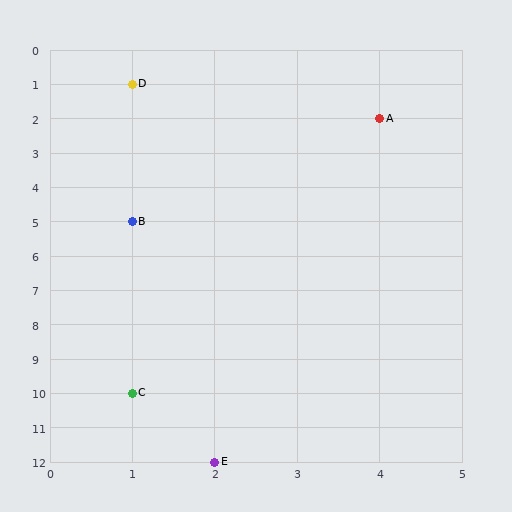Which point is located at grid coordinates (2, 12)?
Point E is at (2, 12).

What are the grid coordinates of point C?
Point C is at grid coordinates (1, 10).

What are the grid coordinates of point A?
Point A is at grid coordinates (4, 2).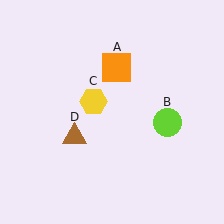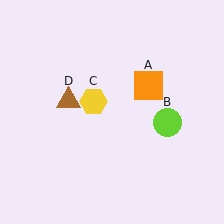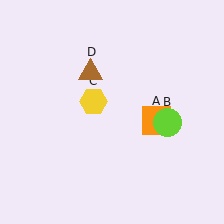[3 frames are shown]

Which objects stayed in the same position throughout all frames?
Lime circle (object B) and yellow hexagon (object C) remained stationary.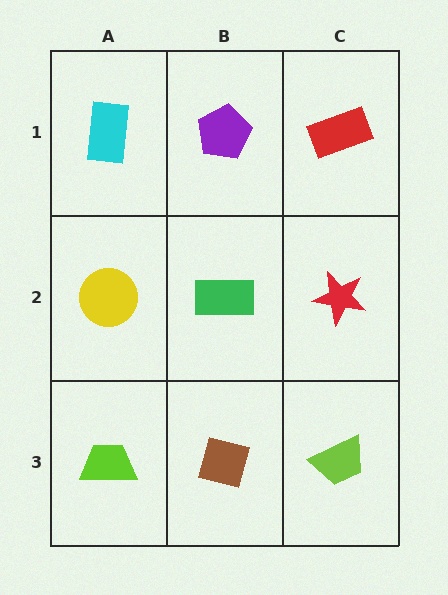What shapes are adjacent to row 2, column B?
A purple pentagon (row 1, column B), a brown square (row 3, column B), a yellow circle (row 2, column A), a red star (row 2, column C).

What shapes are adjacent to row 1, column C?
A red star (row 2, column C), a purple pentagon (row 1, column B).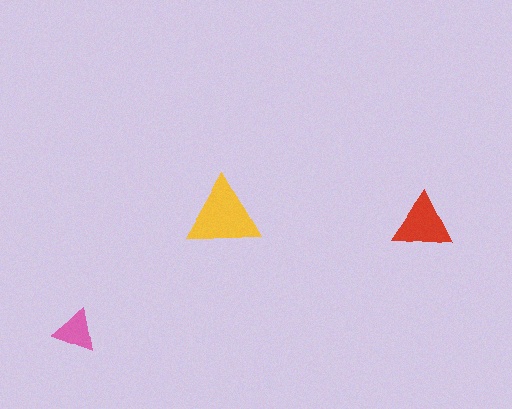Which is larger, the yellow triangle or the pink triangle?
The yellow one.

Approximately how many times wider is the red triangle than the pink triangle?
About 1.5 times wider.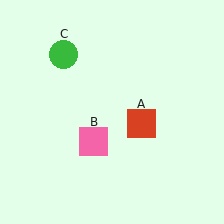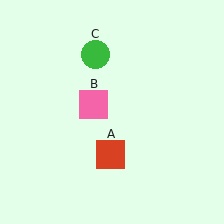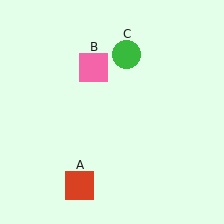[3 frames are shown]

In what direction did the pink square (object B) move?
The pink square (object B) moved up.